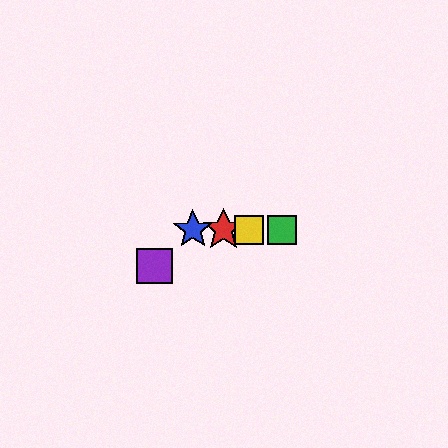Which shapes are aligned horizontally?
The red star, the blue star, the green square, the yellow square are aligned horizontally.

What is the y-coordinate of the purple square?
The purple square is at y≈266.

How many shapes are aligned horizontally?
4 shapes (the red star, the blue star, the green square, the yellow square) are aligned horizontally.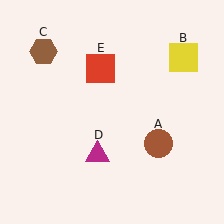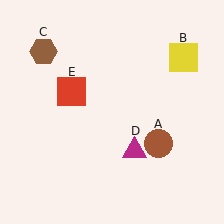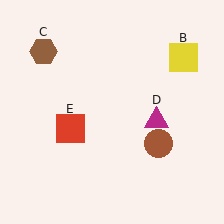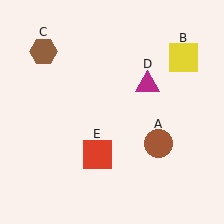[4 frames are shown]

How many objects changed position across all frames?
2 objects changed position: magenta triangle (object D), red square (object E).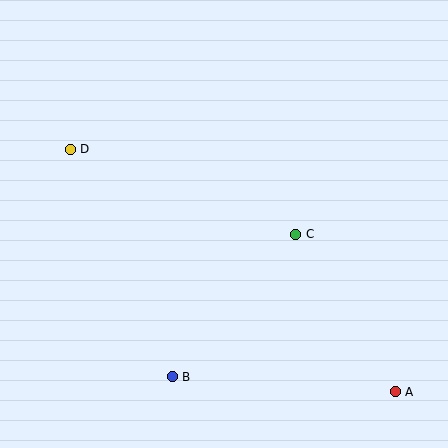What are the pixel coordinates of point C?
Point C is at (296, 234).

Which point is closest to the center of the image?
Point C at (296, 234) is closest to the center.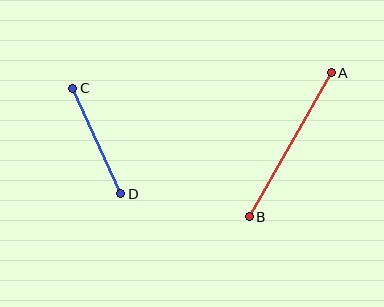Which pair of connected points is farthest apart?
Points A and B are farthest apart.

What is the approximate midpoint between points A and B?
The midpoint is at approximately (290, 145) pixels.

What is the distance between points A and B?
The distance is approximately 166 pixels.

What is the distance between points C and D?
The distance is approximately 116 pixels.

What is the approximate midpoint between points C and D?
The midpoint is at approximately (97, 141) pixels.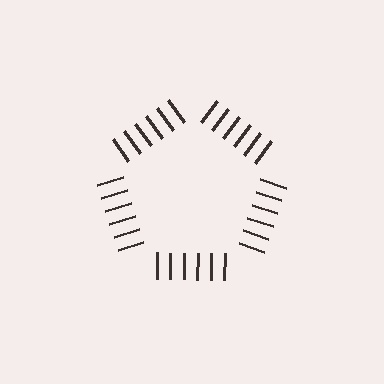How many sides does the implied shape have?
5 sides — the line-ends trace a pentagon.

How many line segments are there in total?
30 — 6 along each of the 5 edges.